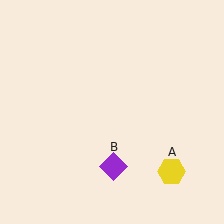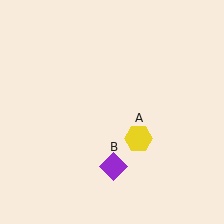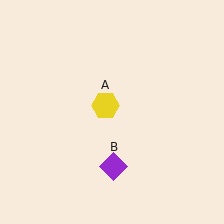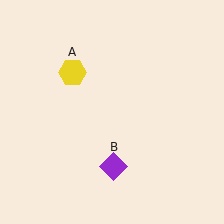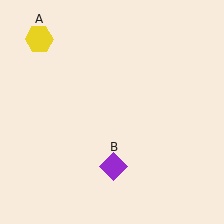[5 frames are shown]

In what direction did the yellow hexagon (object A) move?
The yellow hexagon (object A) moved up and to the left.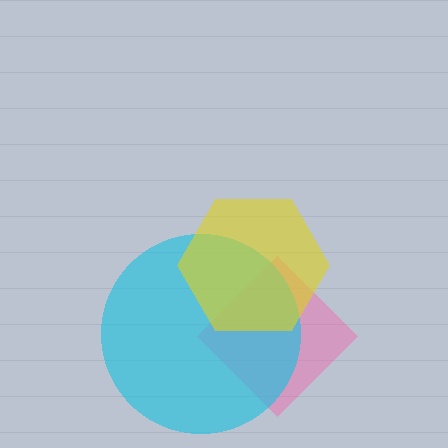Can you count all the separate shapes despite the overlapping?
Yes, there are 3 separate shapes.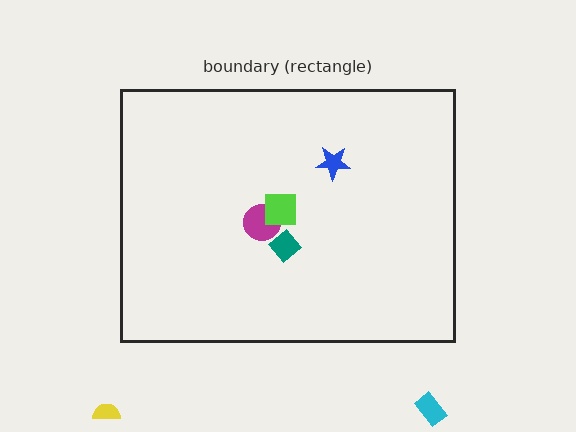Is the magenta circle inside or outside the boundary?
Inside.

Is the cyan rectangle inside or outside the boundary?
Outside.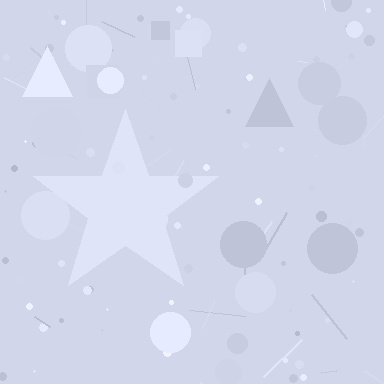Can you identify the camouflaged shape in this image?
The camouflaged shape is a star.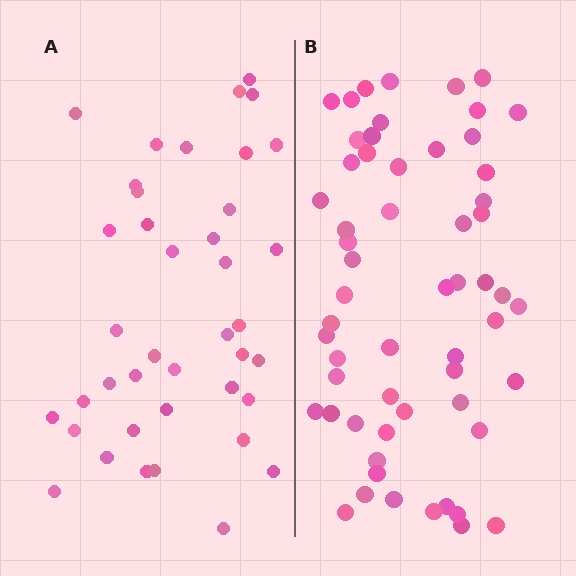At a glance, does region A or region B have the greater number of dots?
Region B (the right region) has more dots.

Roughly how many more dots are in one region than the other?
Region B has approximately 20 more dots than region A.